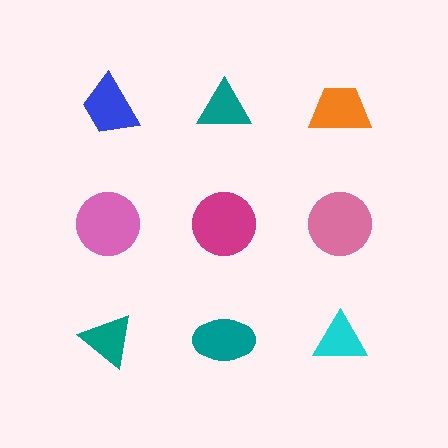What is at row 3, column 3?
A cyan triangle.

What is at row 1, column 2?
A teal triangle.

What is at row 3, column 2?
A teal ellipse.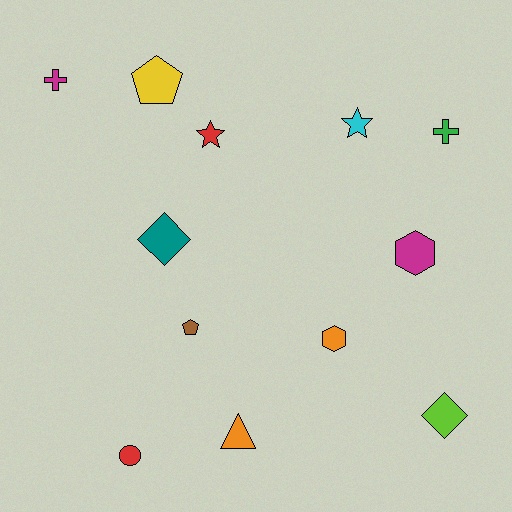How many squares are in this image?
There are no squares.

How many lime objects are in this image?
There is 1 lime object.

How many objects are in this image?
There are 12 objects.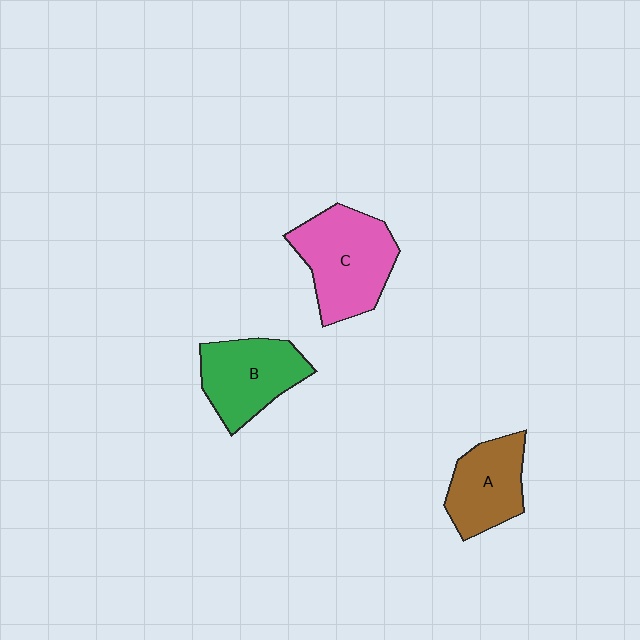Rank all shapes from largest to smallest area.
From largest to smallest: C (pink), B (green), A (brown).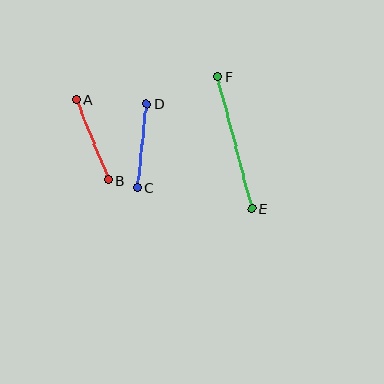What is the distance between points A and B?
The distance is approximately 87 pixels.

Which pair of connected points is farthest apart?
Points E and F are farthest apart.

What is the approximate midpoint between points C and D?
The midpoint is at approximately (142, 146) pixels.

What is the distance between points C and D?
The distance is approximately 84 pixels.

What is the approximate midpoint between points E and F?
The midpoint is at approximately (235, 143) pixels.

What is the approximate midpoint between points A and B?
The midpoint is at approximately (92, 140) pixels.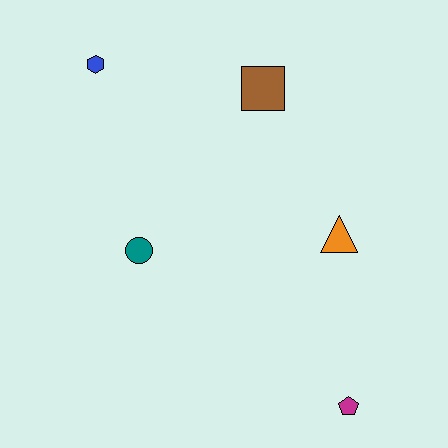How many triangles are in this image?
There is 1 triangle.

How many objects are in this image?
There are 5 objects.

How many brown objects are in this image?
There is 1 brown object.